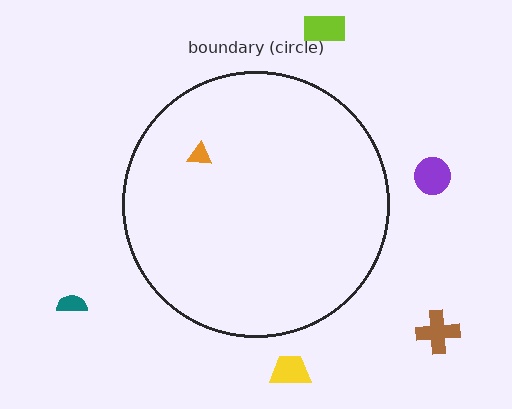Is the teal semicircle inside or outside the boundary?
Outside.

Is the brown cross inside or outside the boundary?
Outside.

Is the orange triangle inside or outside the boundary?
Inside.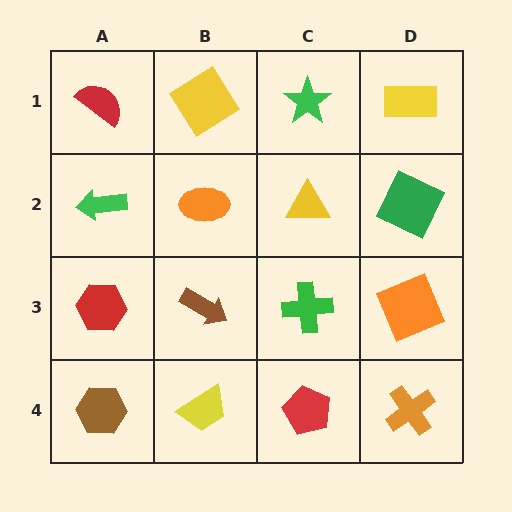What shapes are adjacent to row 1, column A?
A green arrow (row 2, column A), a yellow diamond (row 1, column B).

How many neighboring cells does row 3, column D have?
3.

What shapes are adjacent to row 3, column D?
A green square (row 2, column D), an orange cross (row 4, column D), a green cross (row 3, column C).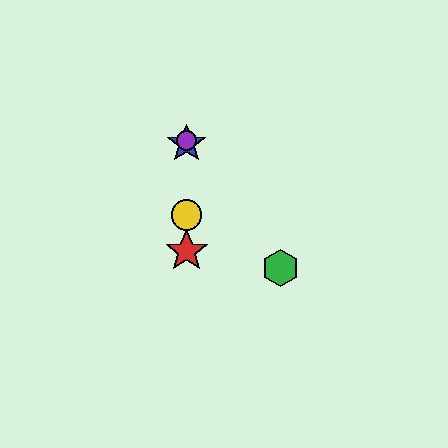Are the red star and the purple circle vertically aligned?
Yes, both are at x≈187.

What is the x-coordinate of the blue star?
The blue star is at x≈187.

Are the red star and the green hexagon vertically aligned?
No, the red star is at x≈187 and the green hexagon is at x≈280.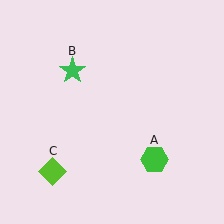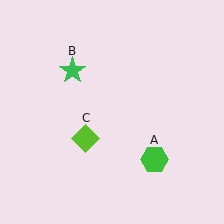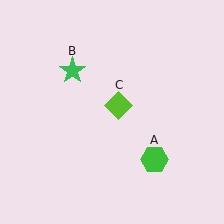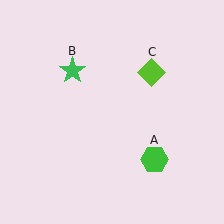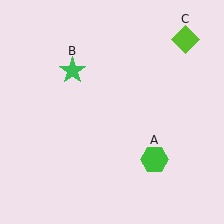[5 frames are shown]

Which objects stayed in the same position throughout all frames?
Green hexagon (object A) and green star (object B) remained stationary.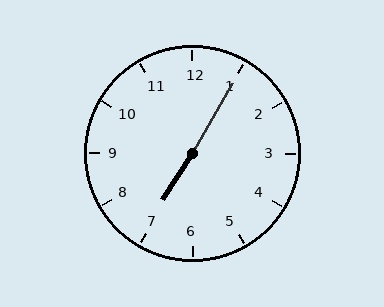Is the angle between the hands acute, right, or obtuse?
It is obtuse.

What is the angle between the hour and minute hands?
Approximately 178 degrees.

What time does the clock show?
7:05.